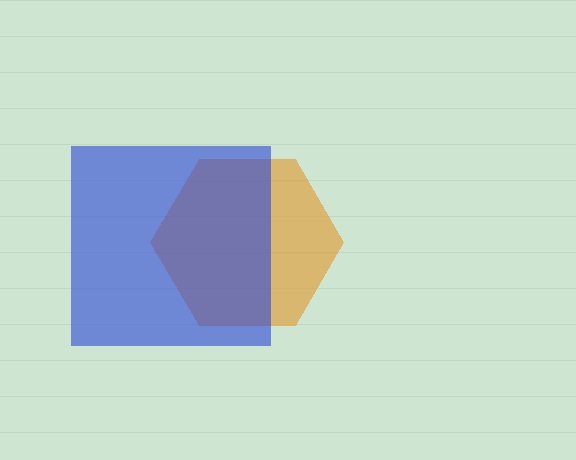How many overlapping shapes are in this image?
There are 2 overlapping shapes in the image.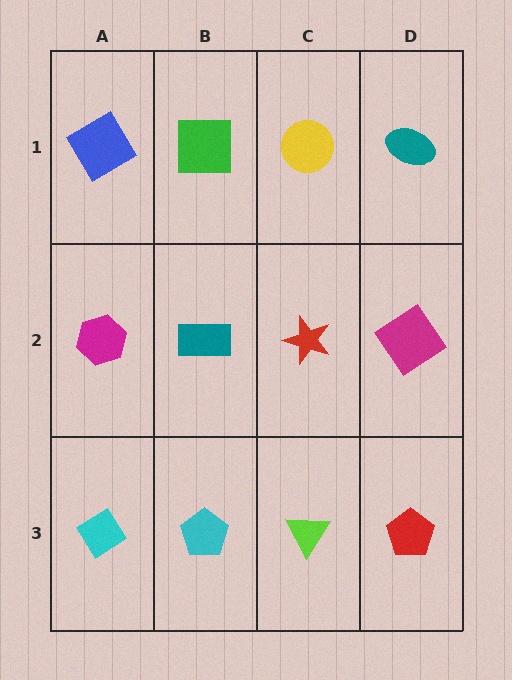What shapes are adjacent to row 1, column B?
A teal rectangle (row 2, column B), a blue diamond (row 1, column A), a yellow circle (row 1, column C).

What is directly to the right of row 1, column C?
A teal ellipse.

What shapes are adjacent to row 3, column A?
A magenta hexagon (row 2, column A), a cyan pentagon (row 3, column B).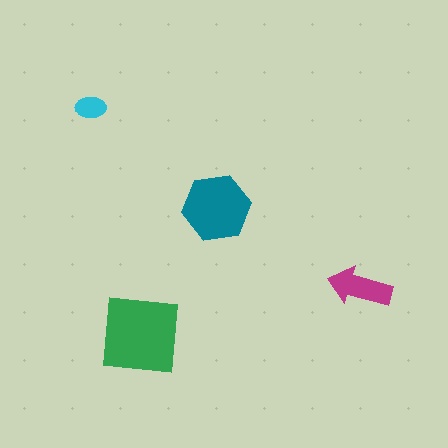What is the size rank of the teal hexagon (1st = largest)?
2nd.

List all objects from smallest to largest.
The cyan ellipse, the magenta arrow, the teal hexagon, the green square.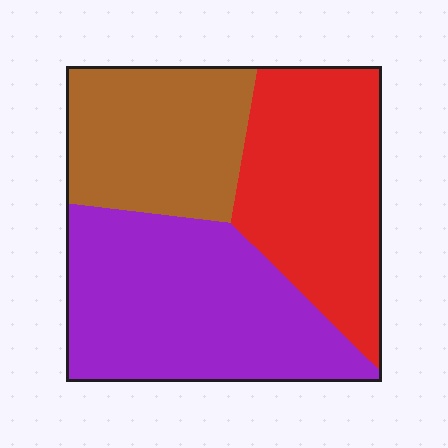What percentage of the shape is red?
Red takes up about one third (1/3) of the shape.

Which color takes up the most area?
Purple, at roughly 40%.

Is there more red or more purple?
Purple.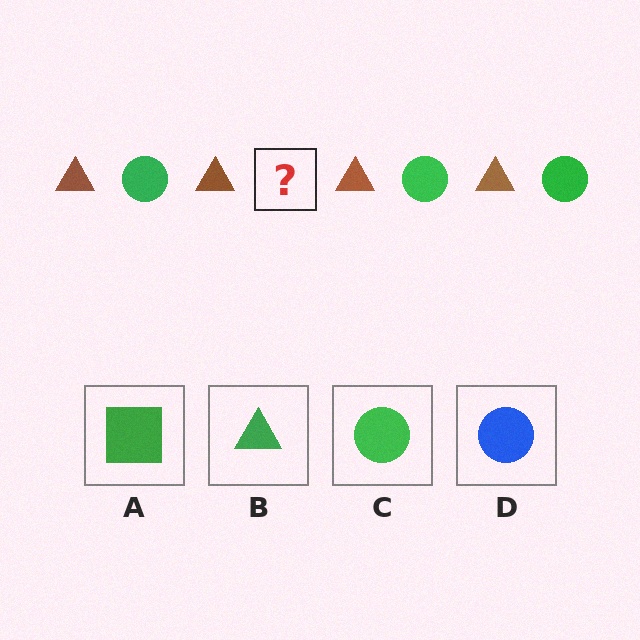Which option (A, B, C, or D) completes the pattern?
C.